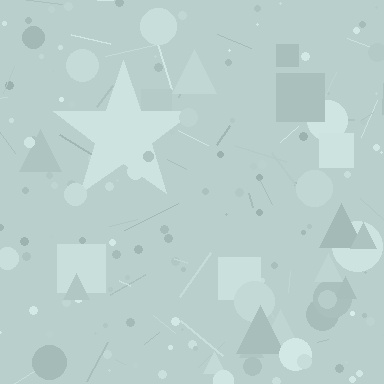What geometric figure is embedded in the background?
A star is embedded in the background.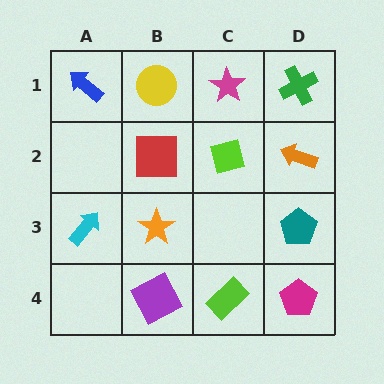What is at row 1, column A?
A blue arrow.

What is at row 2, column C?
A lime square.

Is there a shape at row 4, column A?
No, that cell is empty.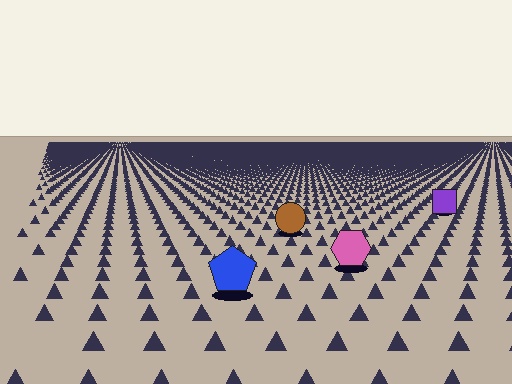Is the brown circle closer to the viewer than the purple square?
Yes. The brown circle is closer — you can tell from the texture gradient: the ground texture is coarser near it.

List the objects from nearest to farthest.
From nearest to farthest: the blue pentagon, the pink hexagon, the brown circle, the purple square.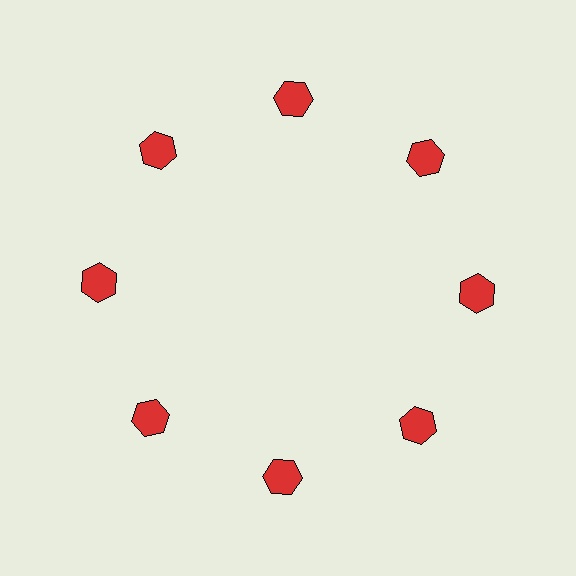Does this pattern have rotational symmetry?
Yes, this pattern has 8-fold rotational symmetry. It looks the same after rotating 45 degrees around the center.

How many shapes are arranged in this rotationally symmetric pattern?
There are 8 shapes, arranged in 8 groups of 1.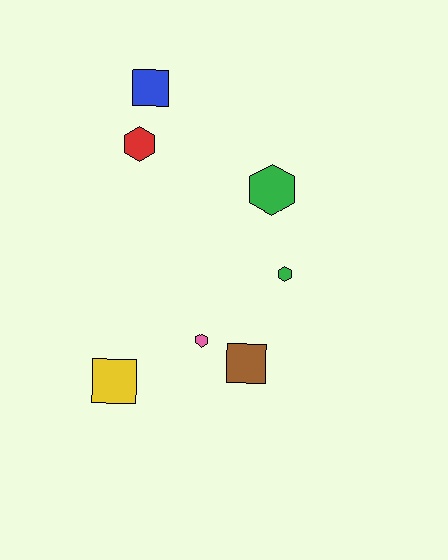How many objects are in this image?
There are 7 objects.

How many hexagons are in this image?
There are 4 hexagons.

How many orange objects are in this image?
There are no orange objects.